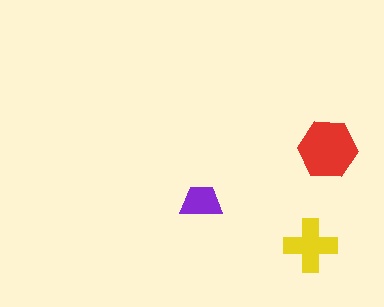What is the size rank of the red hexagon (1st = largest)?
1st.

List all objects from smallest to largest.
The purple trapezoid, the yellow cross, the red hexagon.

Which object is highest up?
The red hexagon is topmost.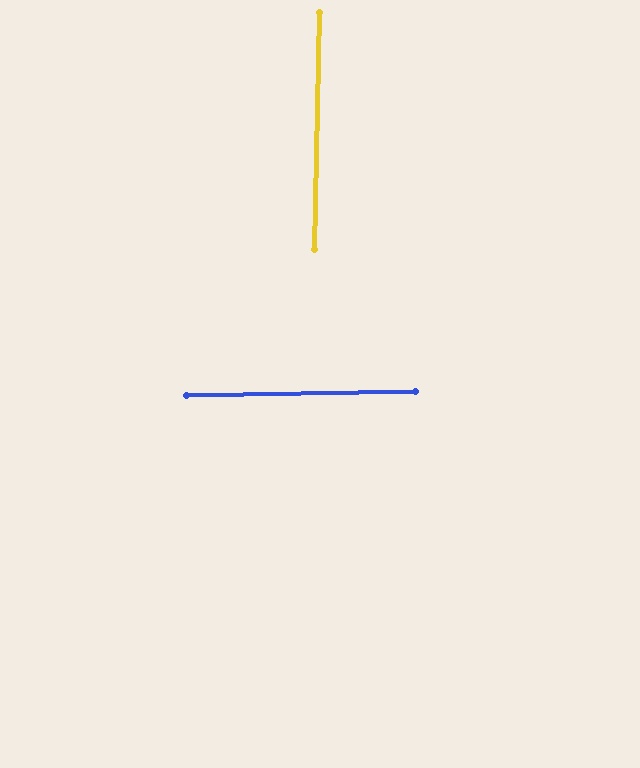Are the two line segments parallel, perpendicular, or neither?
Perpendicular — they meet at approximately 88°.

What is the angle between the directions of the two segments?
Approximately 88 degrees.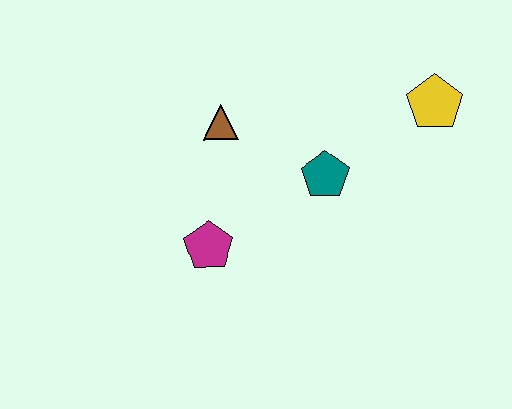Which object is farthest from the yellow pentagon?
The magenta pentagon is farthest from the yellow pentagon.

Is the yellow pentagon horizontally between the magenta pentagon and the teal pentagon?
No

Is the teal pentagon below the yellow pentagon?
Yes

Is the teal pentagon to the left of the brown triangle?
No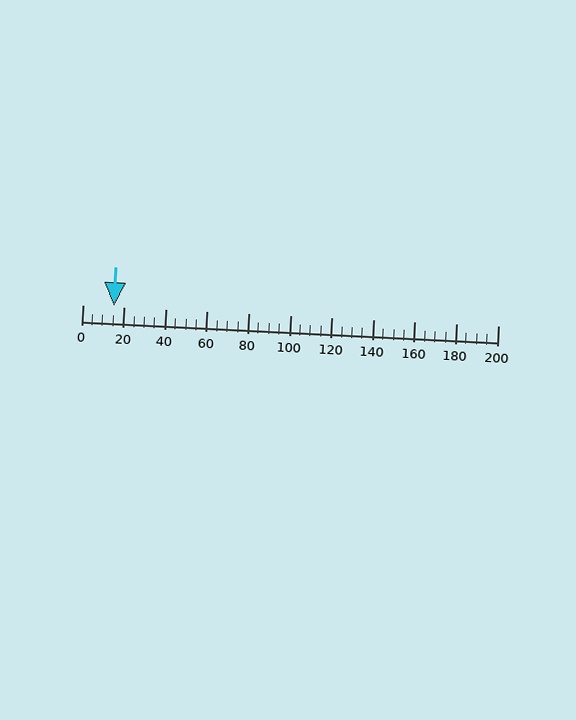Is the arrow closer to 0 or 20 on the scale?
The arrow is closer to 20.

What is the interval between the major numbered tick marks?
The major tick marks are spaced 20 units apart.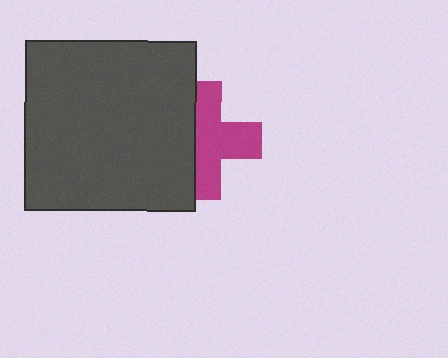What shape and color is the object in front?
The object in front is a dark gray square.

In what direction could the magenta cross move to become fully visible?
The magenta cross could move right. That would shift it out from behind the dark gray square entirely.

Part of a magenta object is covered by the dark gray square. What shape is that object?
It is a cross.